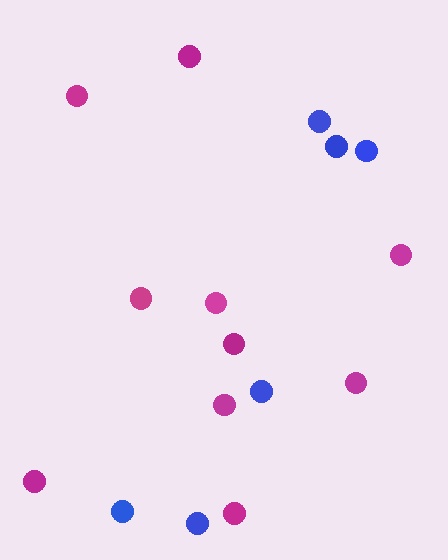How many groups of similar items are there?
There are 2 groups: one group of magenta circles (10) and one group of blue circles (6).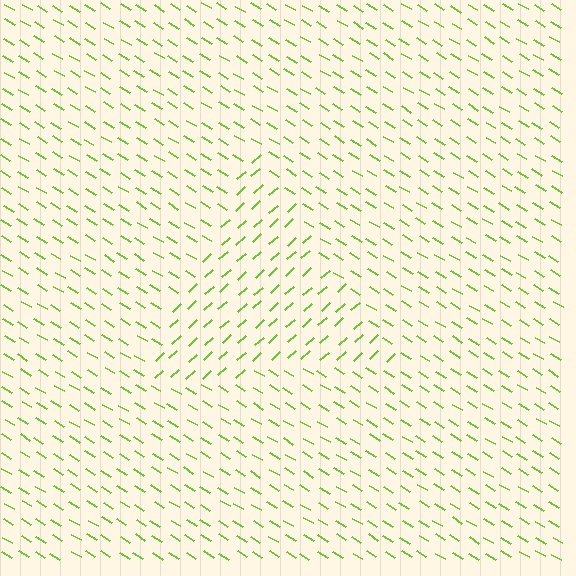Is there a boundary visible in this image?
Yes, there is a texture boundary formed by a change in line orientation.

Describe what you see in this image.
The image is filled with small lime line segments. A triangle region in the image has lines oriented differently from the surrounding lines, creating a visible texture boundary.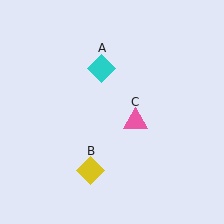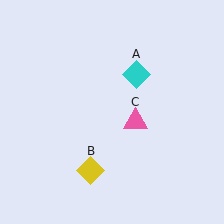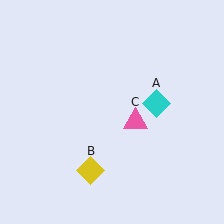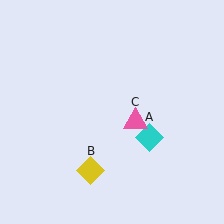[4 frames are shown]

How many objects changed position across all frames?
1 object changed position: cyan diamond (object A).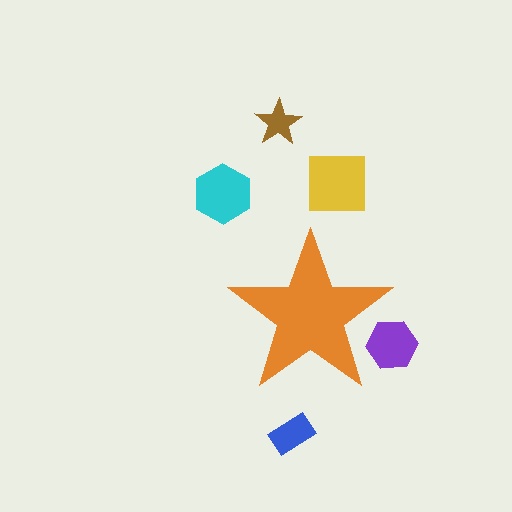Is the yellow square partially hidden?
No, the yellow square is fully visible.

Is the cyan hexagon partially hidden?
No, the cyan hexagon is fully visible.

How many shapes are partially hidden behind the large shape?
1 shape is partially hidden.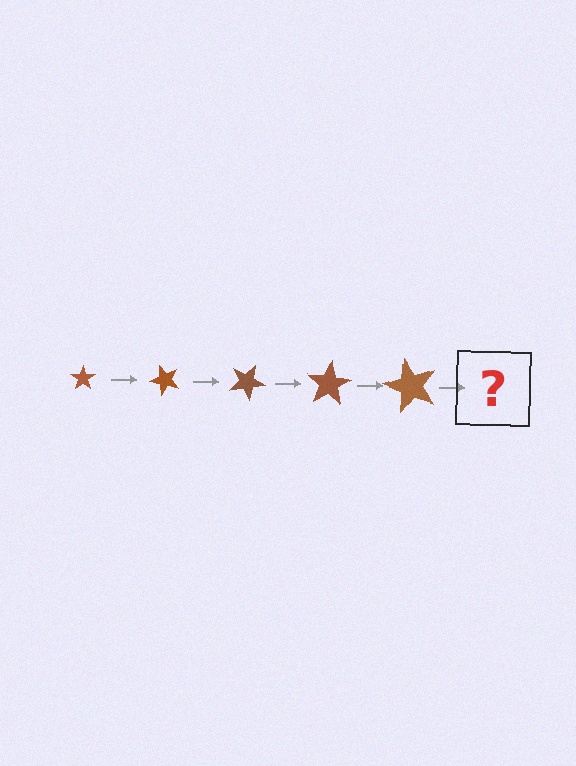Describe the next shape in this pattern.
It should be a star, larger than the previous one and rotated 250 degrees from the start.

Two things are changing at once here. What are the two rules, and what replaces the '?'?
The two rules are that the star grows larger each step and it rotates 50 degrees each step. The '?' should be a star, larger than the previous one and rotated 250 degrees from the start.